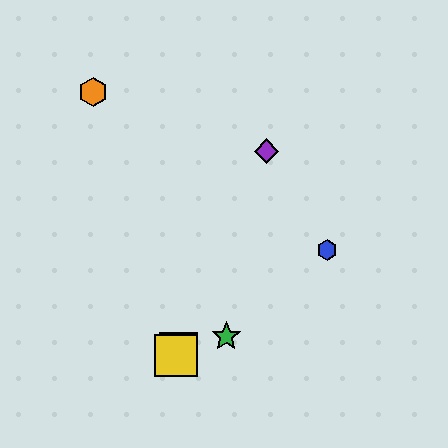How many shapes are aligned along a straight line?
3 shapes (the red square, the yellow square, the purple diamond) are aligned along a straight line.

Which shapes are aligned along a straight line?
The red square, the yellow square, the purple diamond are aligned along a straight line.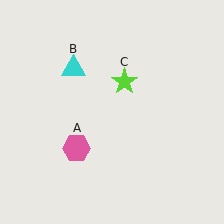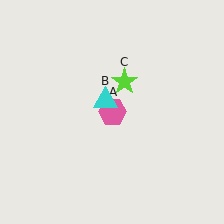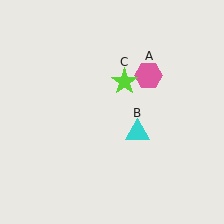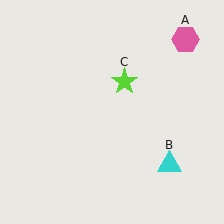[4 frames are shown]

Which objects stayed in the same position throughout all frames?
Lime star (object C) remained stationary.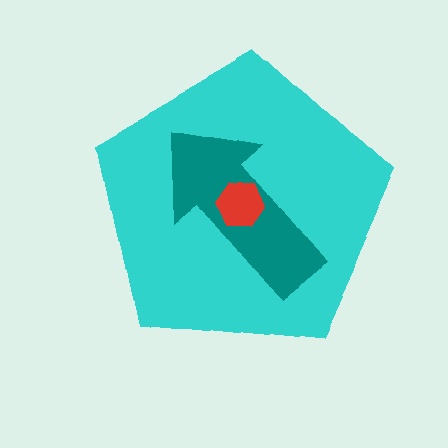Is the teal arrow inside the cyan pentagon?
Yes.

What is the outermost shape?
The cyan pentagon.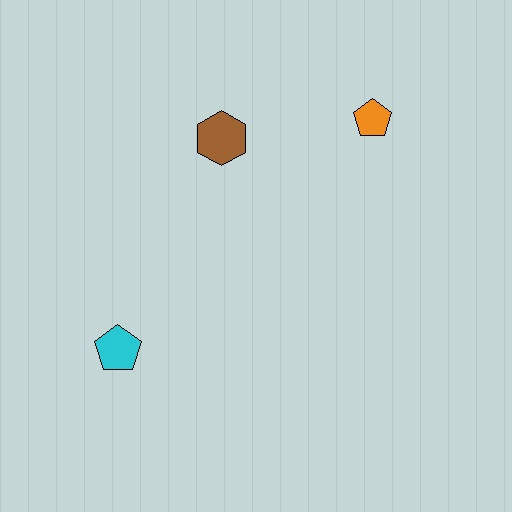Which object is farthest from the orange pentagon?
The cyan pentagon is farthest from the orange pentagon.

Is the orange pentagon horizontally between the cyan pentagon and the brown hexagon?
No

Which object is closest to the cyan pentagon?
The brown hexagon is closest to the cyan pentagon.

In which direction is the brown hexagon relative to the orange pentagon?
The brown hexagon is to the left of the orange pentagon.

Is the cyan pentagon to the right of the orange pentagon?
No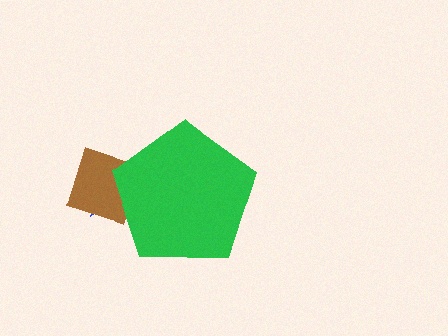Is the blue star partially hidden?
Yes, the blue star is partially hidden behind the green pentagon.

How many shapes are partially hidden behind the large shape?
3 shapes are partially hidden.